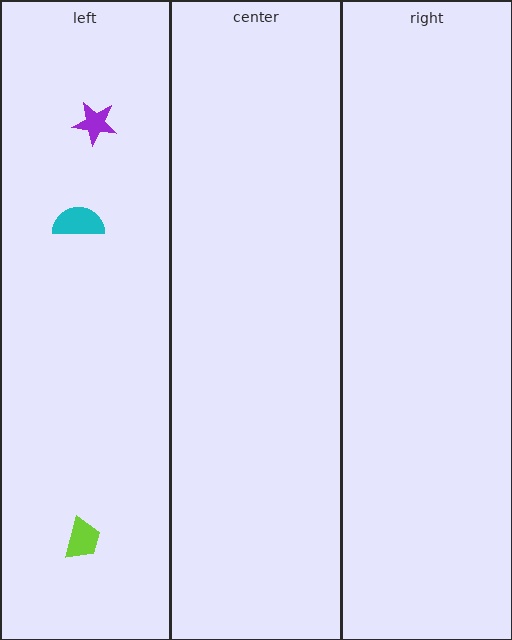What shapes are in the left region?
The lime trapezoid, the purple star, the cyan semicircle.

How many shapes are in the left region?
3.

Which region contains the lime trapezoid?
The left region.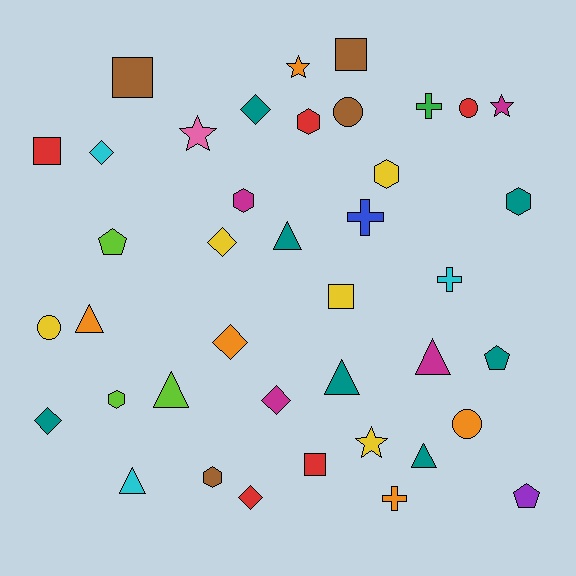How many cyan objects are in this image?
There are 3 cyan objects.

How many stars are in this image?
There are 4 stars.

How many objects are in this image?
There are 40 objects.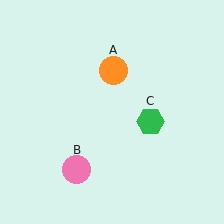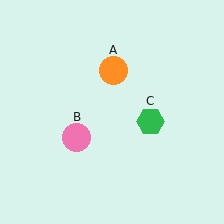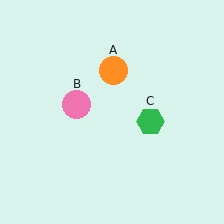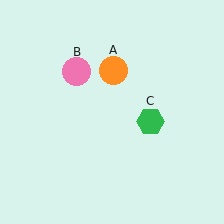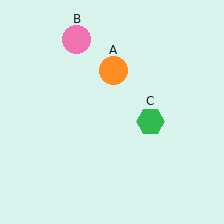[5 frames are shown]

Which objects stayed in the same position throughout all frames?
Orange circle (object A) and green hexagon (object C) remained stationary.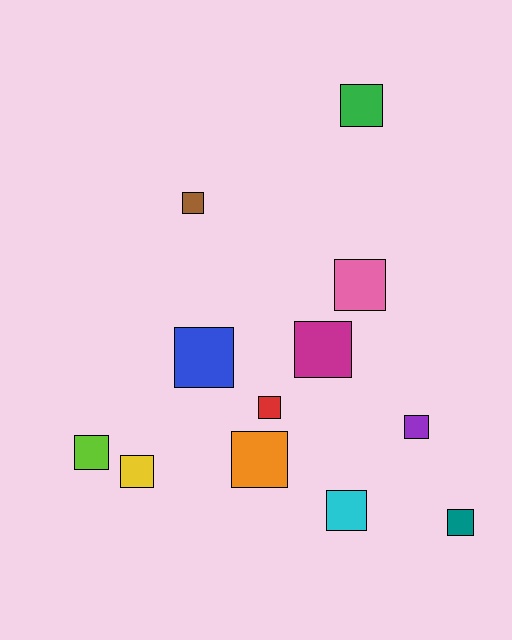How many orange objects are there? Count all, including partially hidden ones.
There is 1 orange object.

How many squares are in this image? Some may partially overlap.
There are 12 squares.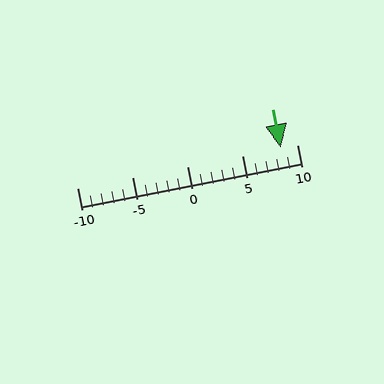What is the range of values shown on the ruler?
The ruler shows values from -10 to 10.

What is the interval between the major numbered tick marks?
The major tick marks are spaced 5 units apart.